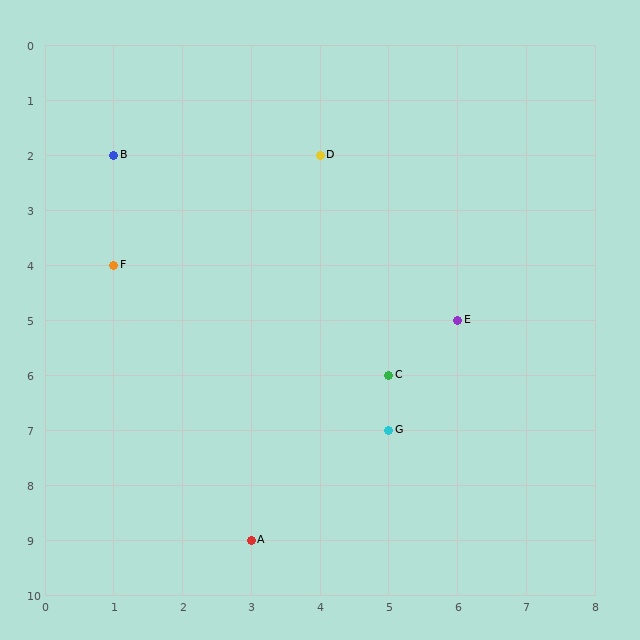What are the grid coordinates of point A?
Point A is at grid coordinates (3, 9).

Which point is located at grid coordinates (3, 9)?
Point A is at (3, 9).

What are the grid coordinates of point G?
Point G is at grid coordinates (5, 7).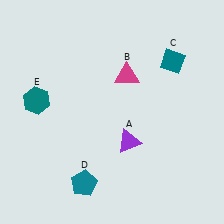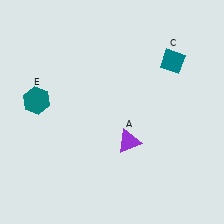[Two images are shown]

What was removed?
The teal pentagon (D), the magenta triangle (B) were removed in Image 2.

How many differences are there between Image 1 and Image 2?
There are 2 differences between the two images.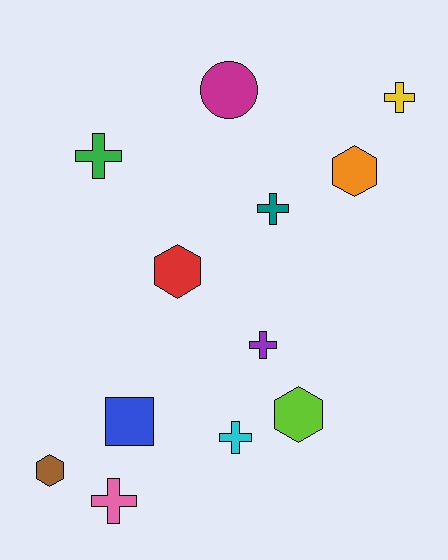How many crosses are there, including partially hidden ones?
There are 6 crosses.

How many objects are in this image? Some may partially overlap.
There are 12 objects.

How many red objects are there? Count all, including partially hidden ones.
There is 1 red object.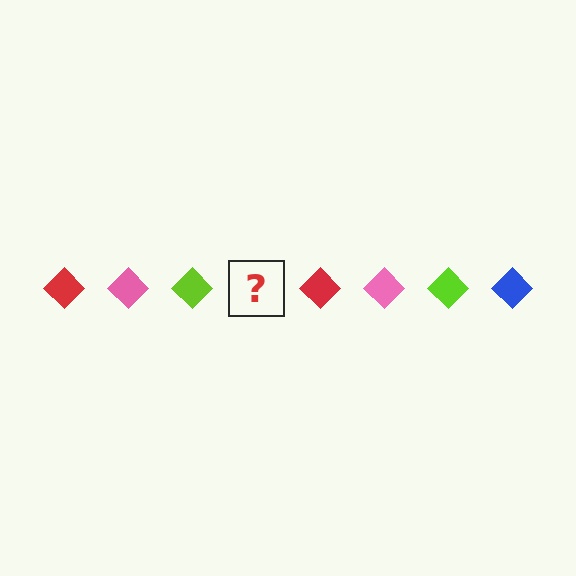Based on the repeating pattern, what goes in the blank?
The blank should be a blue diamond.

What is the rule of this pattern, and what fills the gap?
The rule is that the pattern cycles through red, pink, lime, blue diamonds. The gap should be filled with a blue diamond.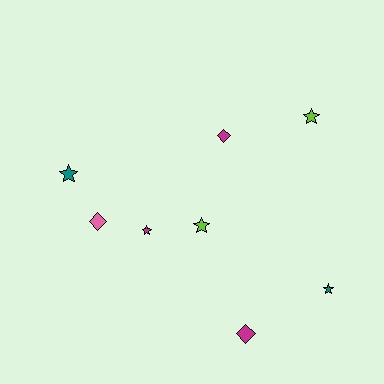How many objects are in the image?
There are 8 objects.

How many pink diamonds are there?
There is 1 pink diamond.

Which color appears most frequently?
Magenta, with 3 objects.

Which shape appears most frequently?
Star, with 5 objects.